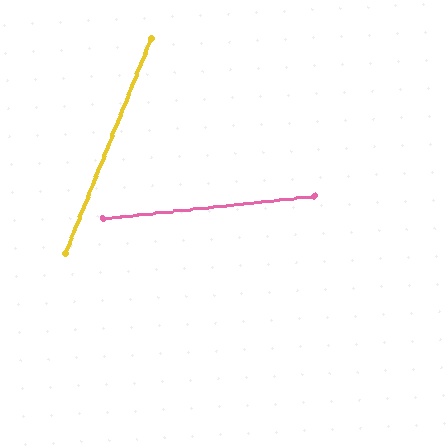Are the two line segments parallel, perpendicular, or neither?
Neither parallel nor perpendicular — they differ by about 62°.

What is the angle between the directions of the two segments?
Approximately 62 degrees.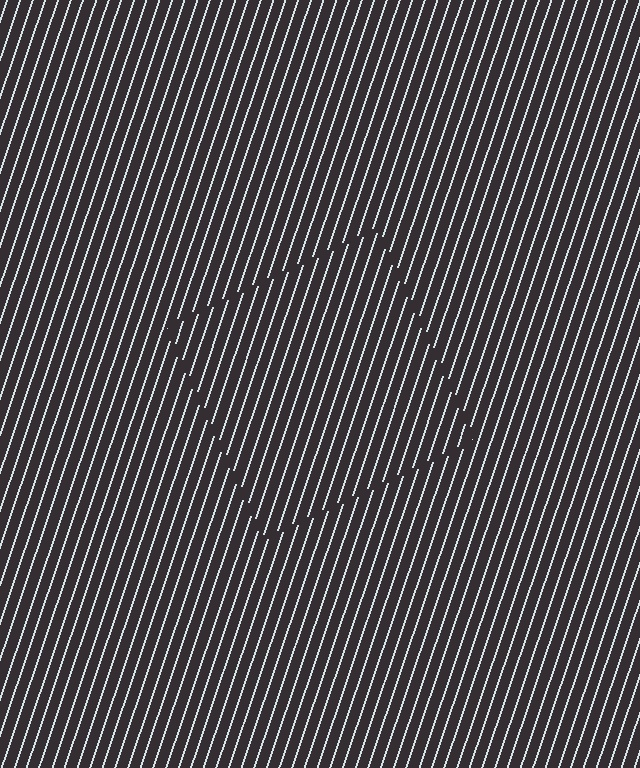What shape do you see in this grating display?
An illusory square. The interior of the shape contains the same grating, shifted by half a period — the contour is defined by the phase discontinuity where line-ends from the inner and outer gratings abut.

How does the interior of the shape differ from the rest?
The interior of the shape contains the same grating, shifted by half a period — the contour is defined by the phase discontinuity where line-ends from the inner and outer gratings abut.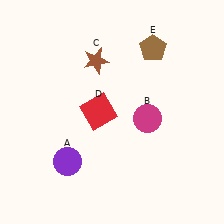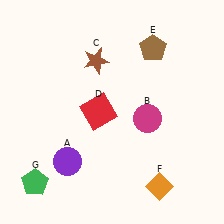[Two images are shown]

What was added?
An orange diamond (F), a green pentagon (G) were added in Image 2.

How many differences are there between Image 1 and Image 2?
There are 2 differences between the two images.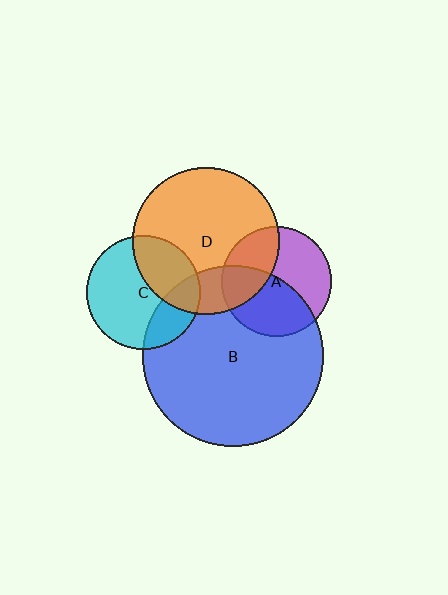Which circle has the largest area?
Circle B (blue).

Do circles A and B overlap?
Yes.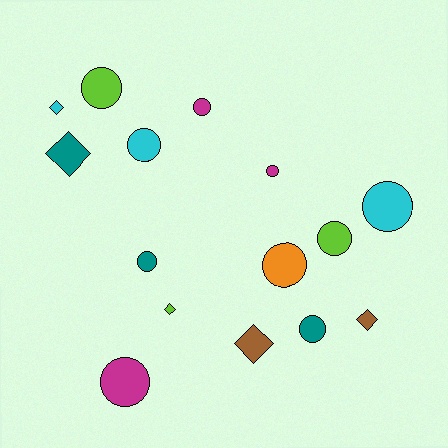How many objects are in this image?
There are 15 objects.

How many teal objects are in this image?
There are 3 teal objects.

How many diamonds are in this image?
There are 5 diamonds.